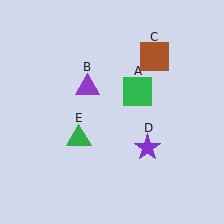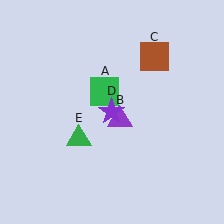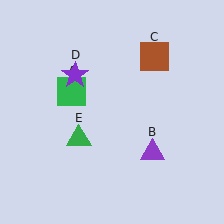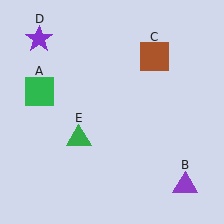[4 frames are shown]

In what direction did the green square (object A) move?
The green square (object A) moved left.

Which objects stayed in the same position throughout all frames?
Brown square (object C) and green triangle (object E) remained stationary.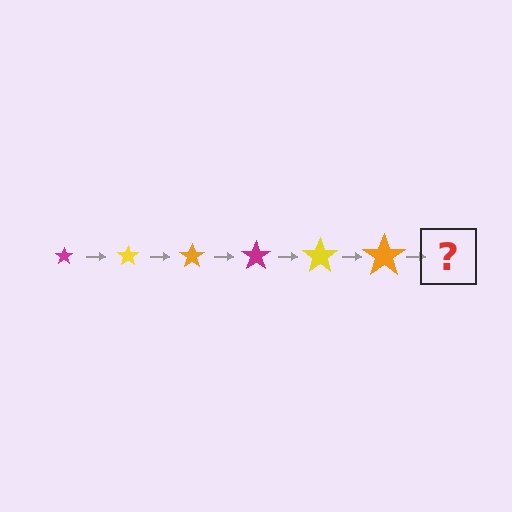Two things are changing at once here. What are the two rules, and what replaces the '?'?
The two rules are that the star grows larger each step and the color cycles through magenta, yellow, and orange. The '?' should be a magenta star, larger than the previous one.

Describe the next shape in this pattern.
It should be a magenta star, larger than the previous one.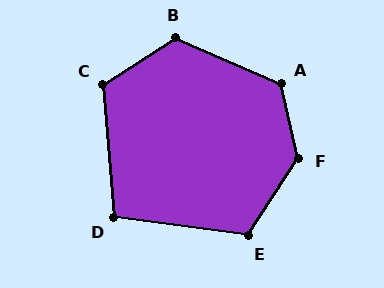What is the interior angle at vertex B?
Approximately 124 degrees (obtuse).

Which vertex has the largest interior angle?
F, at approximately 134 degrees.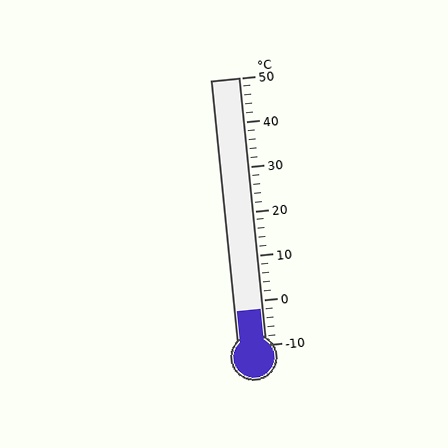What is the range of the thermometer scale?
The thermometer scale ranges from -10°C to 50°C.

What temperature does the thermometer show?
The thermometer shows approximately -2°C.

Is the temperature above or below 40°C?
The temperature is below 40°C.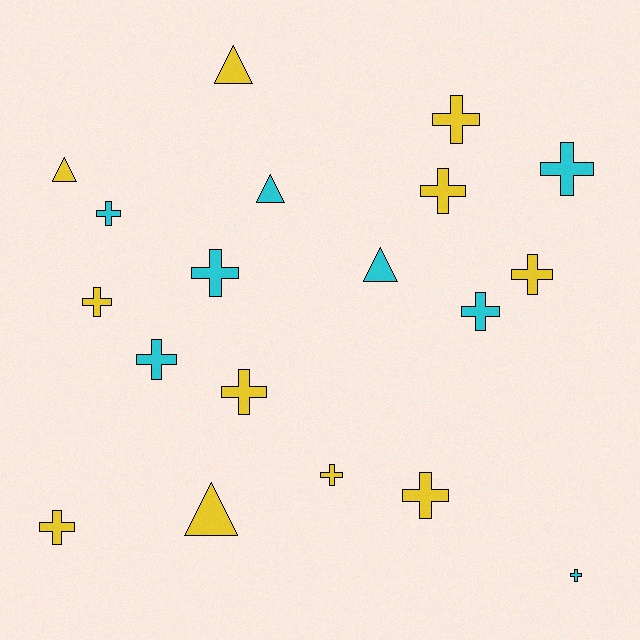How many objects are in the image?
There are 19 objects.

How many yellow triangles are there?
There are 3 yellow triangles.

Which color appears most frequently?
Yellow, with 11 objects.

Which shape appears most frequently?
Cross, with 14 objects.